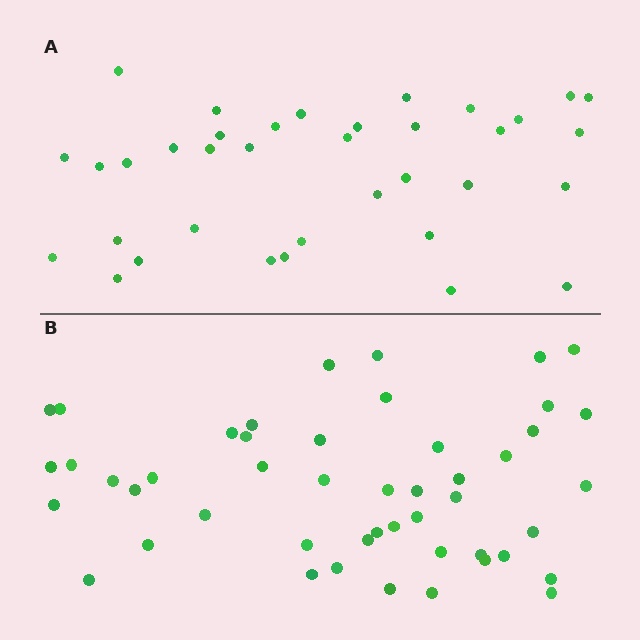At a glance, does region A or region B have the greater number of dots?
Region B (the bottom region) has more dots.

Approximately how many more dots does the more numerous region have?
Region B has roughly 12 or so more dots than region A.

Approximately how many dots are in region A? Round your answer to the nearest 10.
About 40 dots. (The exact count is 36, which rounds to 40.)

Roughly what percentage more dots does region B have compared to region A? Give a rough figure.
About 35% more.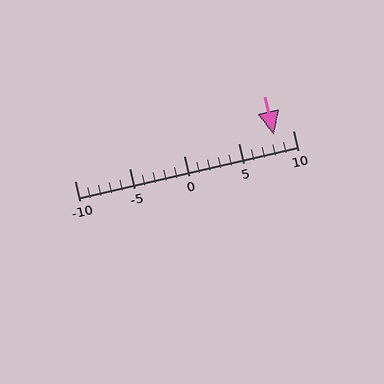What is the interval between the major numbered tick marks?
The major tick marks are spaced 5 units apart.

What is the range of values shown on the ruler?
The ruler shows values from -10 to 10.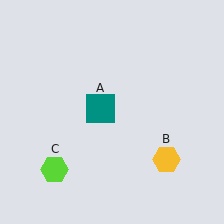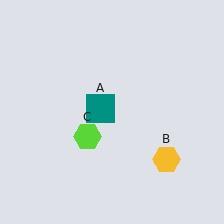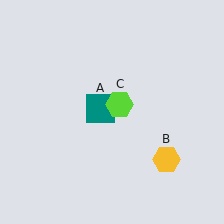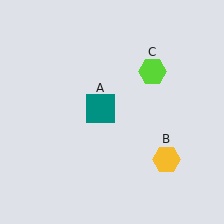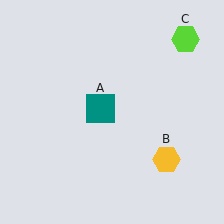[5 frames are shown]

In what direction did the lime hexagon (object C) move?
The lime hexagon (object C) moved up and to the right.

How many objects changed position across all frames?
1 object changed position: lime hexagon (object C).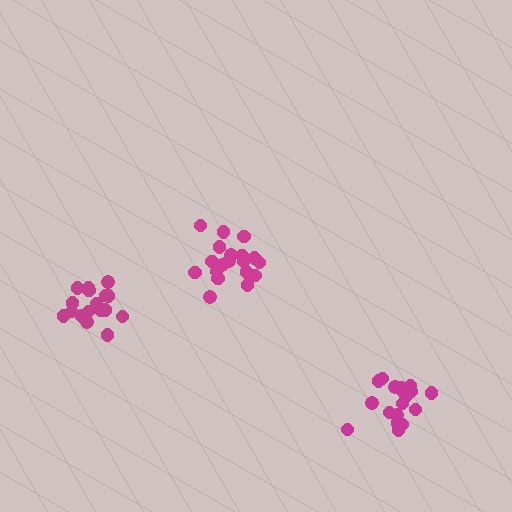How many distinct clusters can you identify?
There are 3 distinct clusters.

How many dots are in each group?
Group 1: 18 dots, Group 2: 19 dots, Group 3: 19 dots (56 total).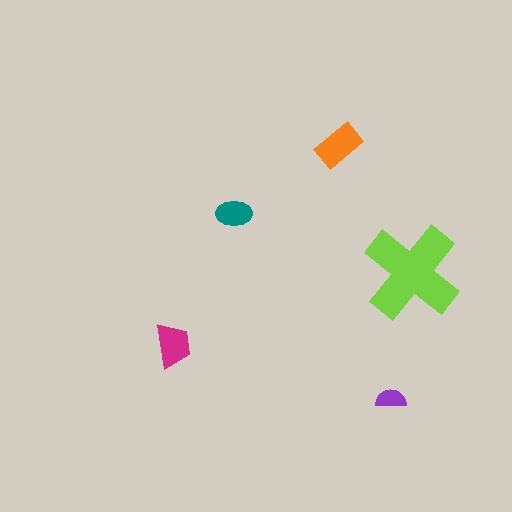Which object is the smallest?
The purple semicircle.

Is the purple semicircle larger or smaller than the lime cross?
Smaller.